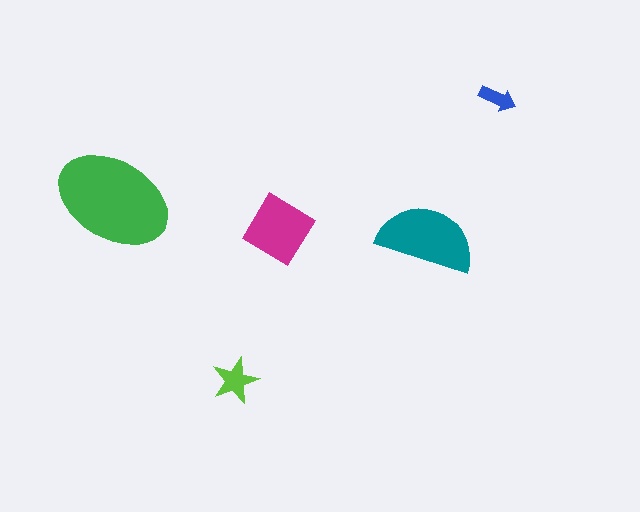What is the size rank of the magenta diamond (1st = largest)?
3rd.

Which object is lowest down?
The lime star is bottommost.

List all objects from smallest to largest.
The blue arrow, the lime star, the magenta diamond, the teal semicircle, the green ellipse.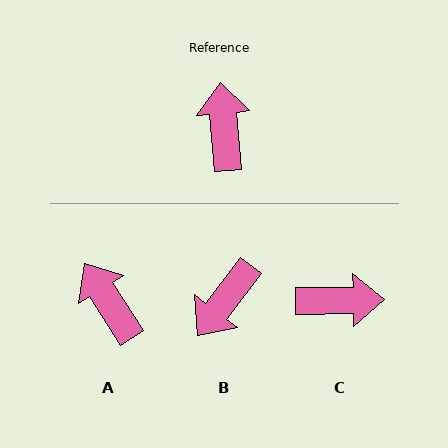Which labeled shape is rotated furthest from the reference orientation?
B, about 138 degrees away.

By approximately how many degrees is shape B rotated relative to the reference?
Approximately 138 degrees counter-clockwise.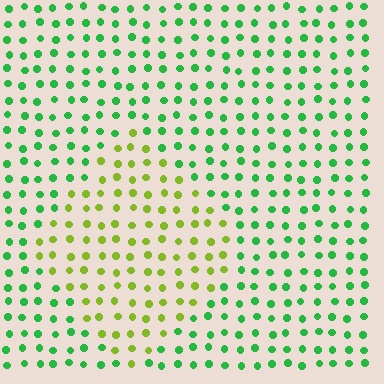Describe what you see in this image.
The image is filled with small green elements in a uniform arrangement. A diamond-shaped region is visible where the elements are tinted to a slightly different hue, forming a subtle color boundary.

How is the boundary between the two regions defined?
The boundary is defined purely by a slight shift in hue (about 50 degrees). Spacing, size, and orientation are identical on both sides.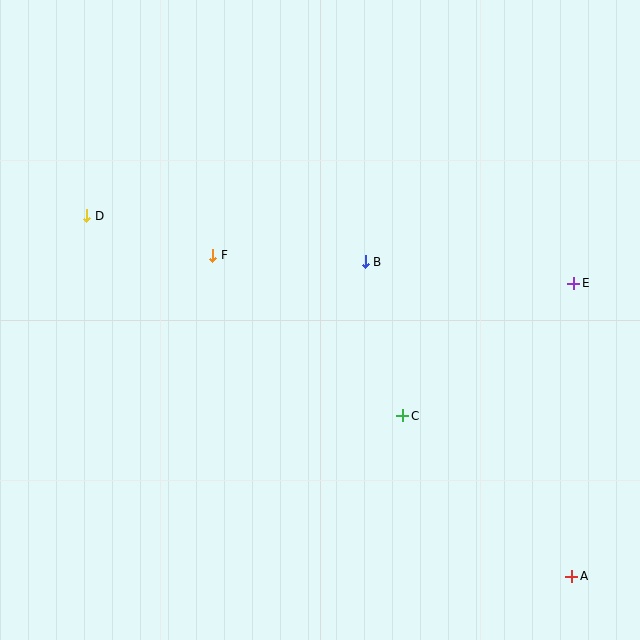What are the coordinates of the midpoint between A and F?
The midpoint between A and F is at (392, 416).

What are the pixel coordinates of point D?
Point D is at (87, 216).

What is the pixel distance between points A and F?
The distance between A and F is 482 pixels.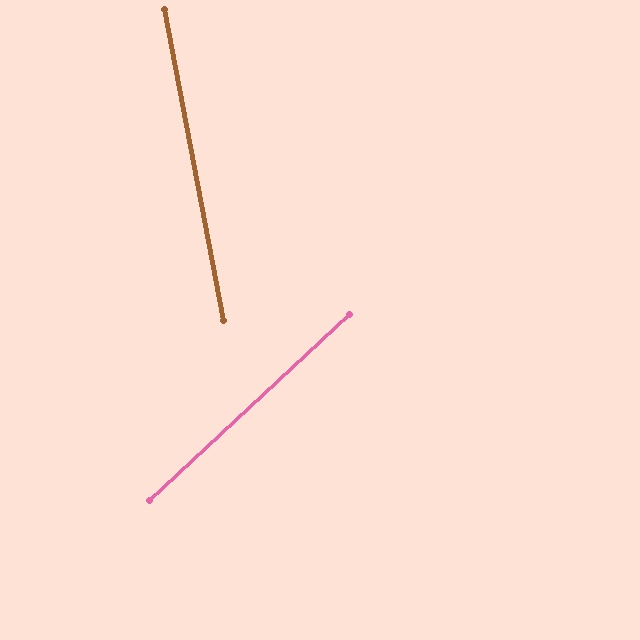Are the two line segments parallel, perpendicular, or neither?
Neither parallel nor perpendicular — they differ by about 58°.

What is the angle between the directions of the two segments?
Approximately 58 degrees.